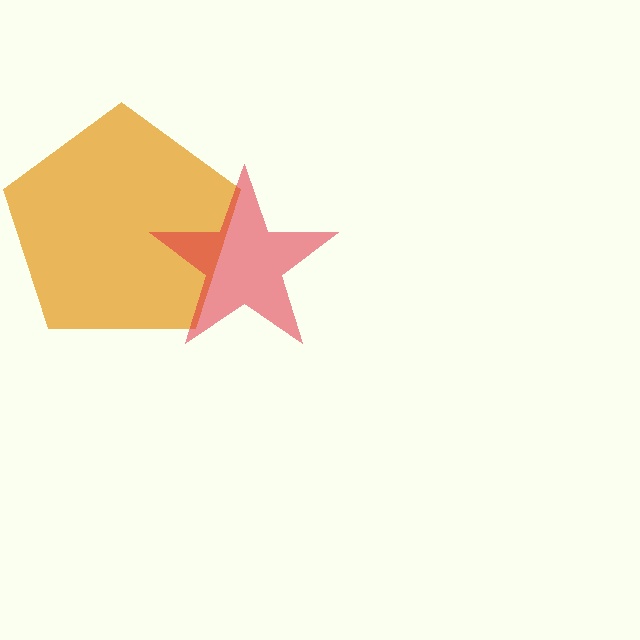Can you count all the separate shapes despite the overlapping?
Yes, there are 2 separate shapes.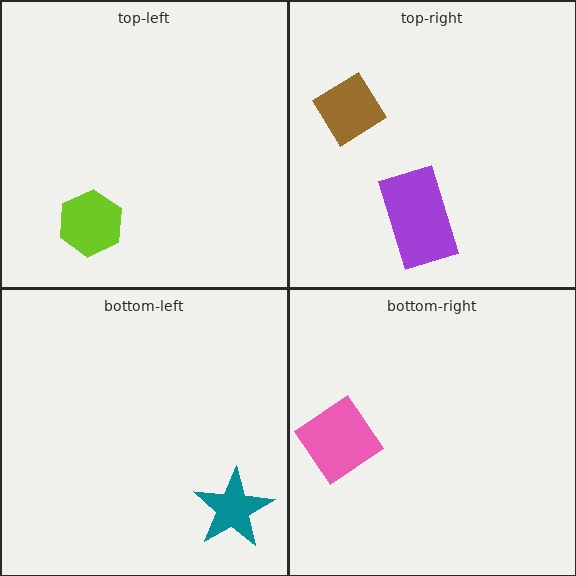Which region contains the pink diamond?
The bottom-right region.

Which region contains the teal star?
The bottom-left region.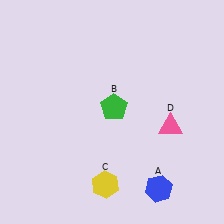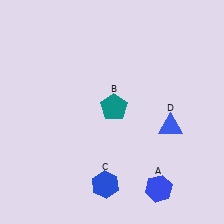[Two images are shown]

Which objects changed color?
B changed from green to teal. C changed from yellow to blue. D changed from pink to blue.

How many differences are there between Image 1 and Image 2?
There are 3 differences between the two images.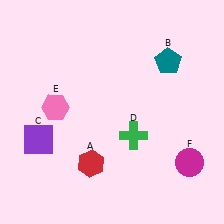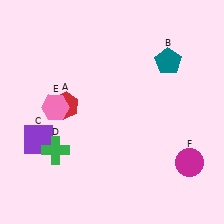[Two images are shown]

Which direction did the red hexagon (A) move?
The red hexagon (A) moved up.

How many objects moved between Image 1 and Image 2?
2 objects moved between the two images.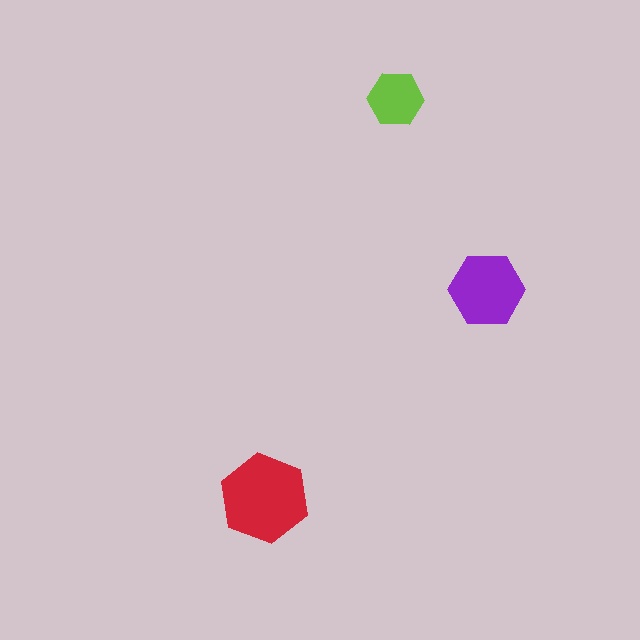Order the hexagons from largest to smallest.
the red one, the purple one, the lime one.